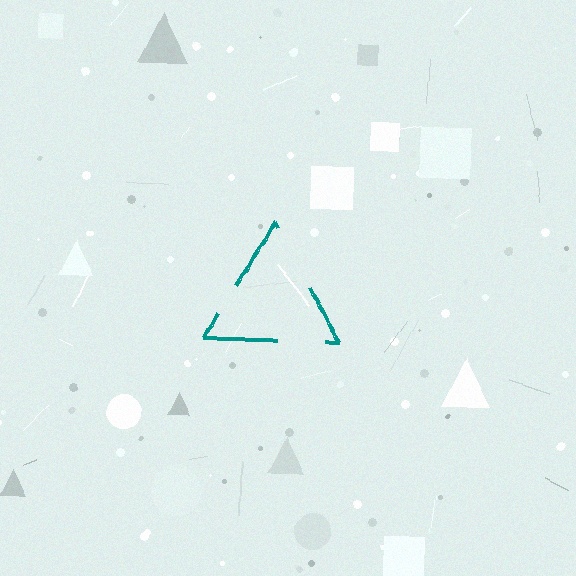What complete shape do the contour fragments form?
The contour fragments form a triangle.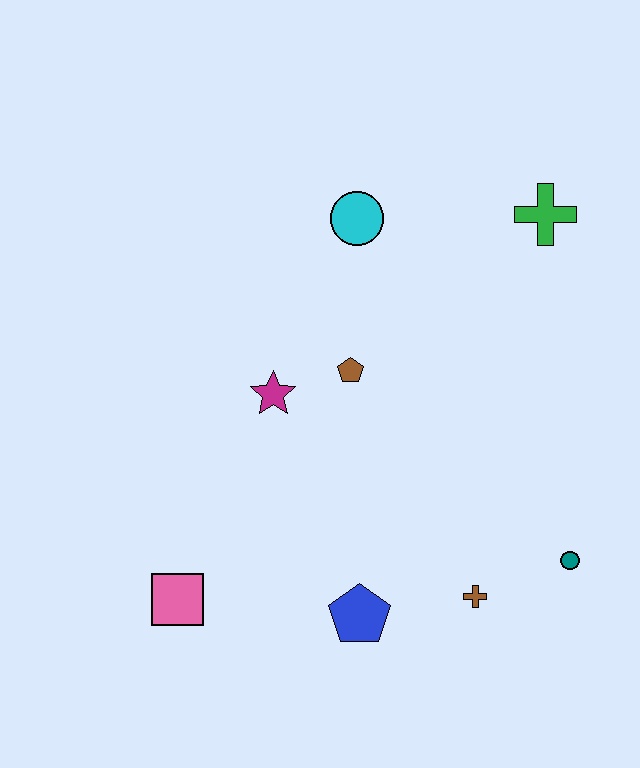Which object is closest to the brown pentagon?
The magenta star is closest to the brown pentagon.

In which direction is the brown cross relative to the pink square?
The brown cross is to the right of the pink square.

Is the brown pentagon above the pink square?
Yes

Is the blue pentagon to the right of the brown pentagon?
Yes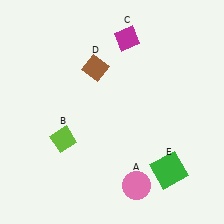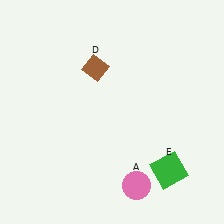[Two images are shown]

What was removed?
The magenta diamond (C), the lime diamond (B) were removed in Image 2.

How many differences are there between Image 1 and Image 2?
There are 2 differences between the two images.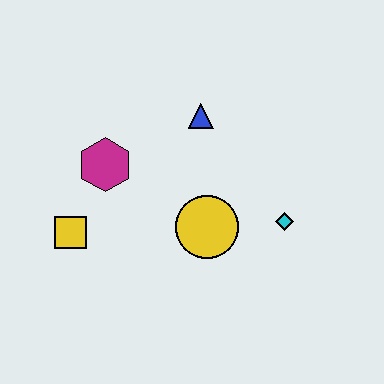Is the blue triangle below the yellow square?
No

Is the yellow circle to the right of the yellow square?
Yes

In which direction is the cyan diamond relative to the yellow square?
The cyan diamond is to the right of the yellow square.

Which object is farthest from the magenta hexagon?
The cyan diamond is farthest from the magenta hexagon.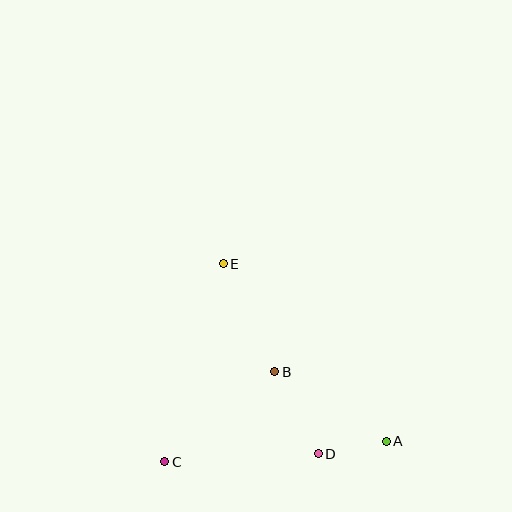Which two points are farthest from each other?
Points A and E are farthest from each other.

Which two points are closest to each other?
Points A and D are closest to each other.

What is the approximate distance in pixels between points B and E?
The distance between B and E is approximately 119 pixels.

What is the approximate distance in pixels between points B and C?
The distance between B and C is approximately 142 pixels.